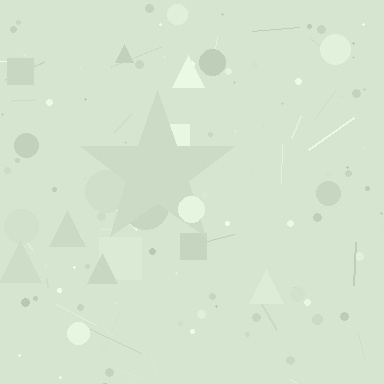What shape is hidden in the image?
A star is hidden in the image.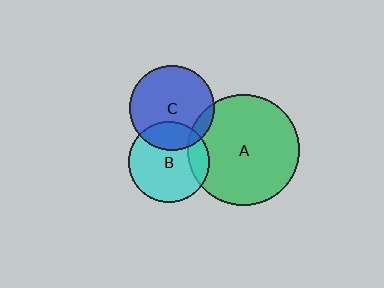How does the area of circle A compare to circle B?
Approximately 1.9 times.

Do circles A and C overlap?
Yes.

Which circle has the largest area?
Circle A (green).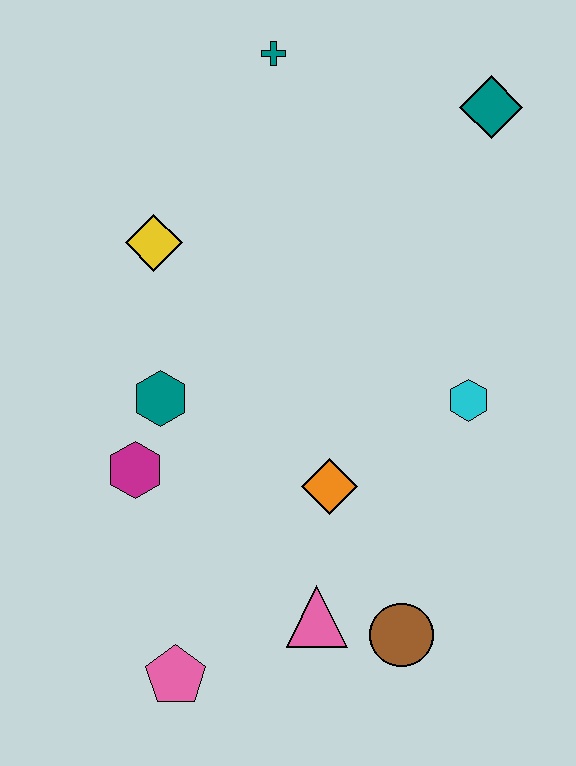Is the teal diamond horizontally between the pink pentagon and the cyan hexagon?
No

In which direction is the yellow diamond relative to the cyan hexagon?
The yellow diamond is to the left of the cyan hexagon.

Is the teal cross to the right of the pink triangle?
No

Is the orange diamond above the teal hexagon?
No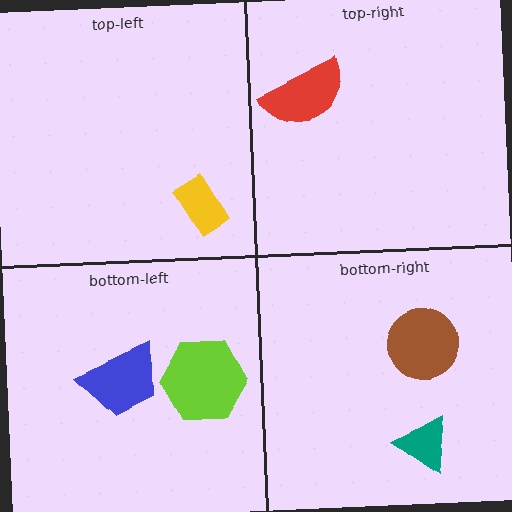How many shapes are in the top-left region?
1.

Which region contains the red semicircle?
The top-right region.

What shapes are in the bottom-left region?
The blue trapezoid, the lime hexagon.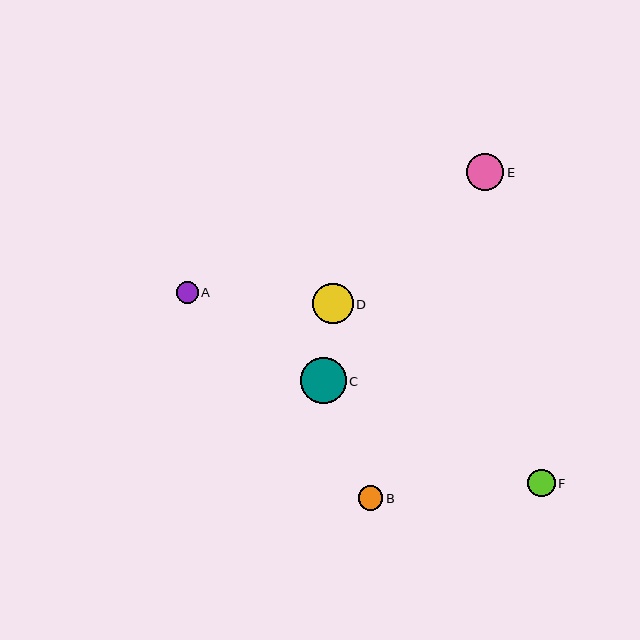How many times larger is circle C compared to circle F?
Circle C is approximately 1.6 times the size of circle F.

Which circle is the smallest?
Circle A is the smallest with a size of approximately 22 pixels.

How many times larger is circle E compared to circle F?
Circle E is approximately 1.4 times the size of circle F.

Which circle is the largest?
Circle C is the largest with a size of approximately 45 pixels.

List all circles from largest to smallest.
From largest to smallest: C, D, E, F, B, A.